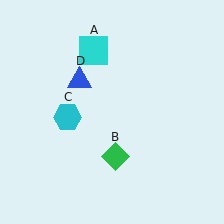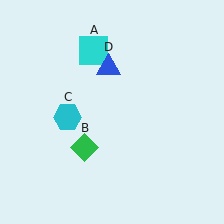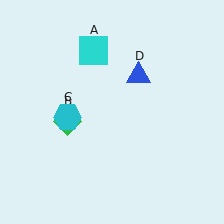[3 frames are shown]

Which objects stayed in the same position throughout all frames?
Cyan square (object A) and cyan hexagon (object C) remained stationary.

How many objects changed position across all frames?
2 objects changed position: green diamond (object B), blue triangle (object D).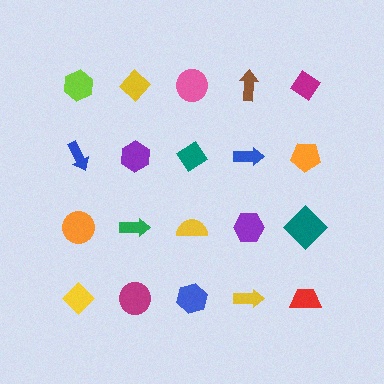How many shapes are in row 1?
5 shapes.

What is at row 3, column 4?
A purple hexagon.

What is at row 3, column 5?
A teal diamond.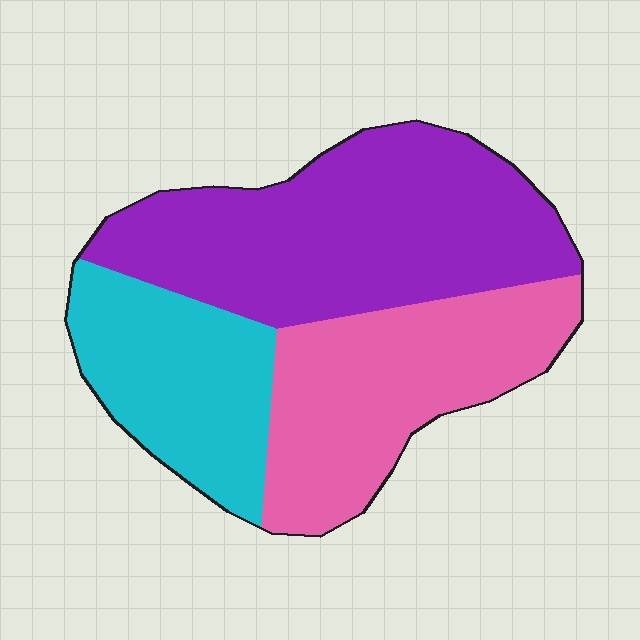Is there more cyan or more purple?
Purple.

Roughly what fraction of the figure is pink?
Pink covers about 30% of the figure.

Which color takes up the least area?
Cyan, at roughly 25%.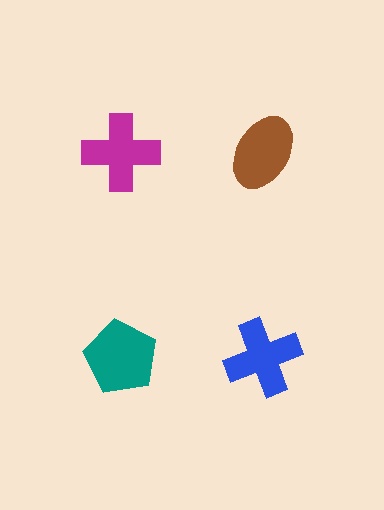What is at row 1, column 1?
A magenta cross.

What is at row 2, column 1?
A teal pentagon.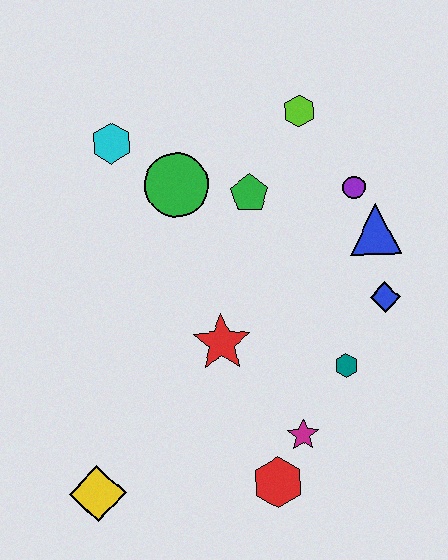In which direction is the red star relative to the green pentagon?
The red star is below the green pentagon.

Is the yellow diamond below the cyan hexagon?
Yes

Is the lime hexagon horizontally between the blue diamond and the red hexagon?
Yes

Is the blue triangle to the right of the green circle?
Yes